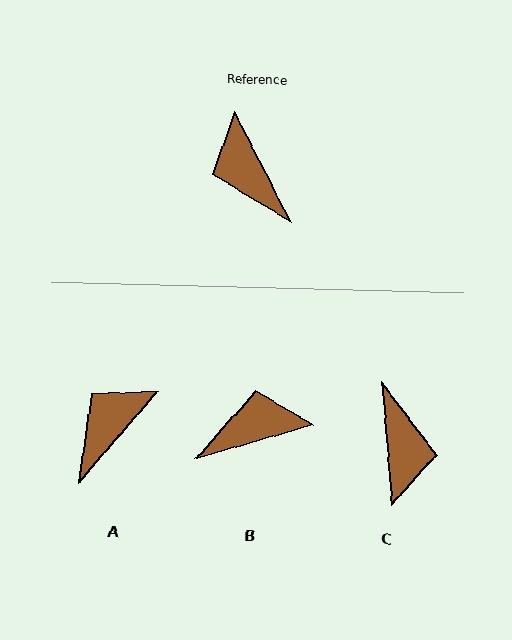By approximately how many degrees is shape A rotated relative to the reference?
Approximately 68 degrees clockwise.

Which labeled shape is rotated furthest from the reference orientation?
C, about 158 degrees away.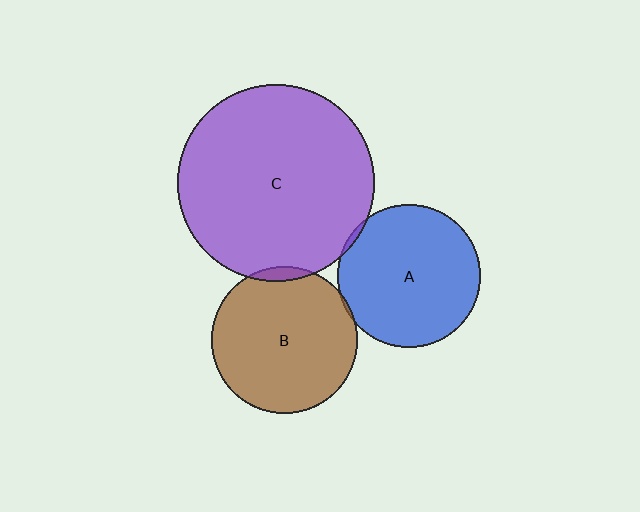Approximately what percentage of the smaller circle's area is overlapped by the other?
Approximately 5%.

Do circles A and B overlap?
Yes.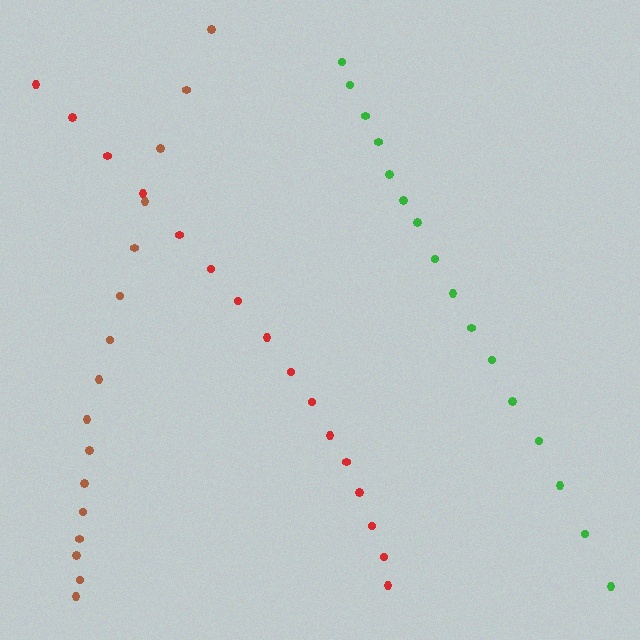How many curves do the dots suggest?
There are 3 distinct paths.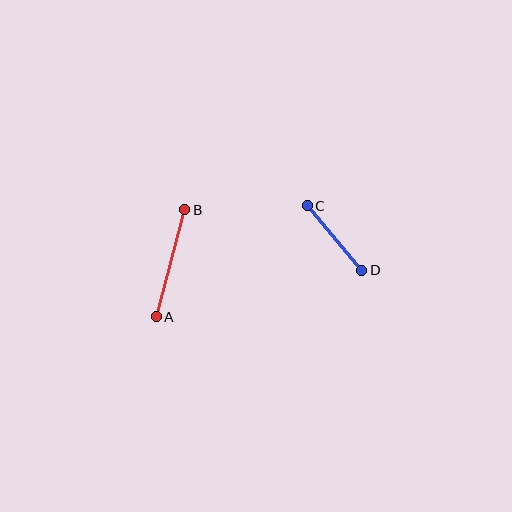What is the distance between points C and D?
The distance is approximately 85 pixels.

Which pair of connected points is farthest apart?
Points A and B are farthest apart.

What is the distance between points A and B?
The distance is approximately 111 pixels.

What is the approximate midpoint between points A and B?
The midpoint is at approximately (171, 263) pixels.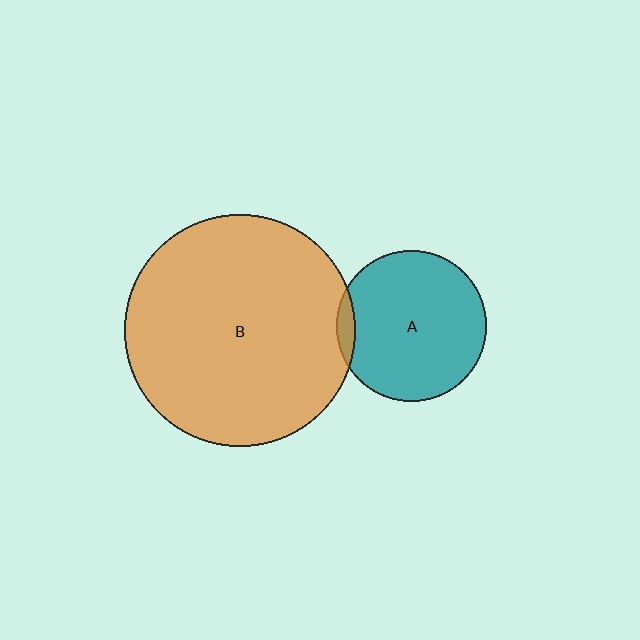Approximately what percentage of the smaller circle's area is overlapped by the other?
Approximately 5%.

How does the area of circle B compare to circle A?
Approximately 2.4 times.